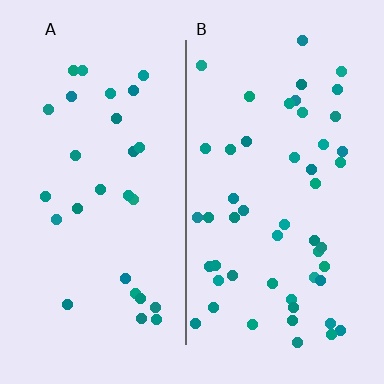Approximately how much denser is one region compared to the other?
Approximately 1.8× — region B over region A.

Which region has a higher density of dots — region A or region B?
B (the right).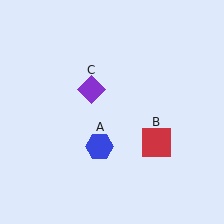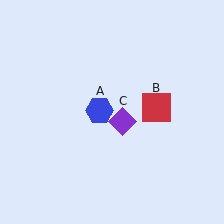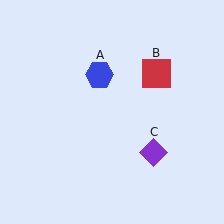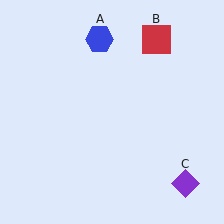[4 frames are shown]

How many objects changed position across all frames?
3 objects changed position: blue hexagon (object A), red square (object B), purple diamond (object C).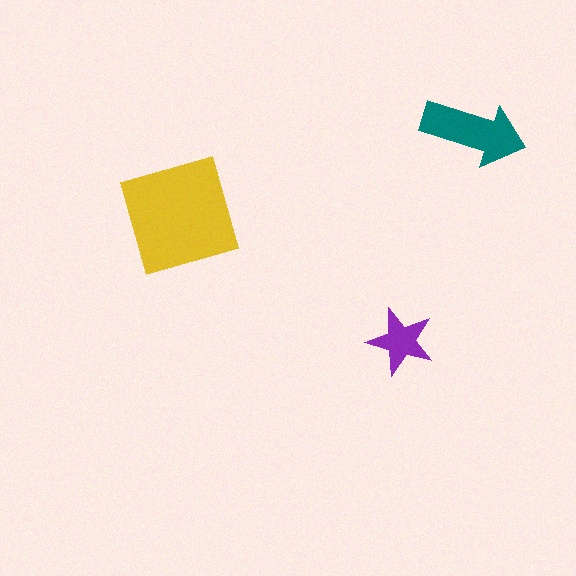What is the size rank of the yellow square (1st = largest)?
1st.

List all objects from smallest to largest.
The purple star, the teal arrow, the yellow square.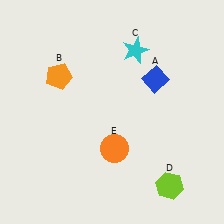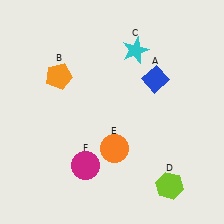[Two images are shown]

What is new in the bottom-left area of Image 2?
A magenta circle (F) was added in the bottom-left area of Image 2.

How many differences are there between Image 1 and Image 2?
There is 1 difference between the two images.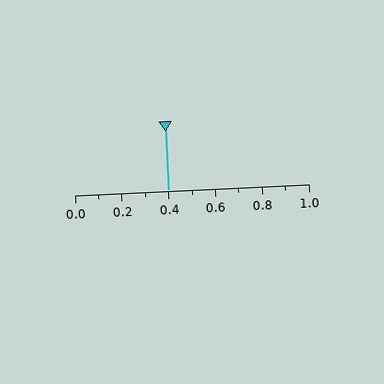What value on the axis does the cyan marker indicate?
The marker indicates approximately 0.4.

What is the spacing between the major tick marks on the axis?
The major ticks are spaced 0.2 apart.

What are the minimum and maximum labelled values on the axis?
The axis runs from 0.0 to 1.0.